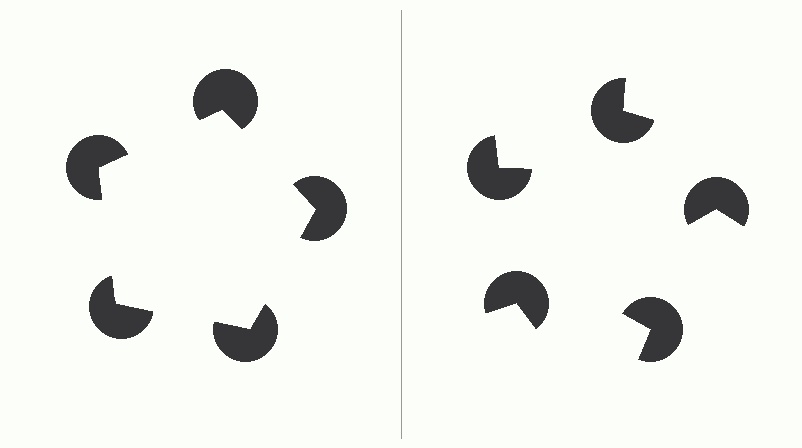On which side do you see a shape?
An illusory pentagon appears on the left side. On the right side the wedge cuts are rotated, so no coherent shape forms.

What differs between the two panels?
The pac-man discs are positioned identically on both sides; only the wedge orientations differ. On the left they align to a pentagon; on the right they are misaligned.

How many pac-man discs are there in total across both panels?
10 — 5 on each side.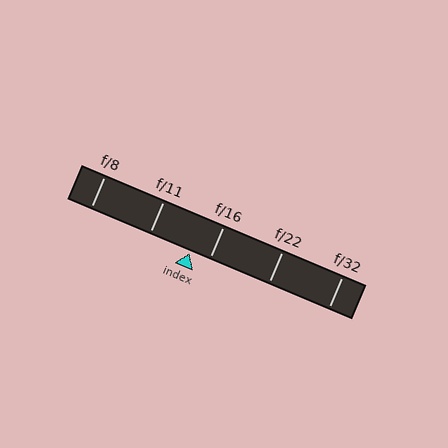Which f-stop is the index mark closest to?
The index mark is closest to f/16.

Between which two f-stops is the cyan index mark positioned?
The index mark is between f/11 and f/16.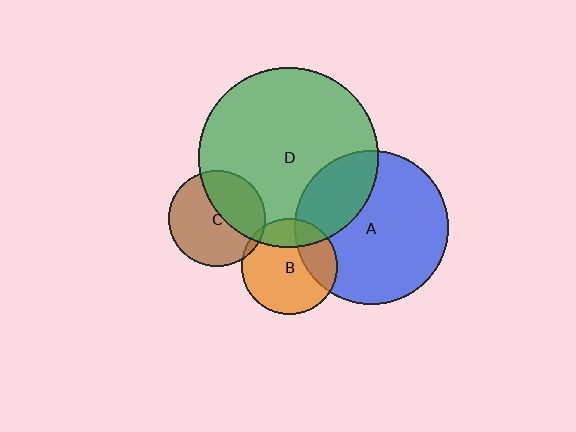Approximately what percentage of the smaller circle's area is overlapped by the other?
Approximately 25%.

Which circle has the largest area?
Circle D (green).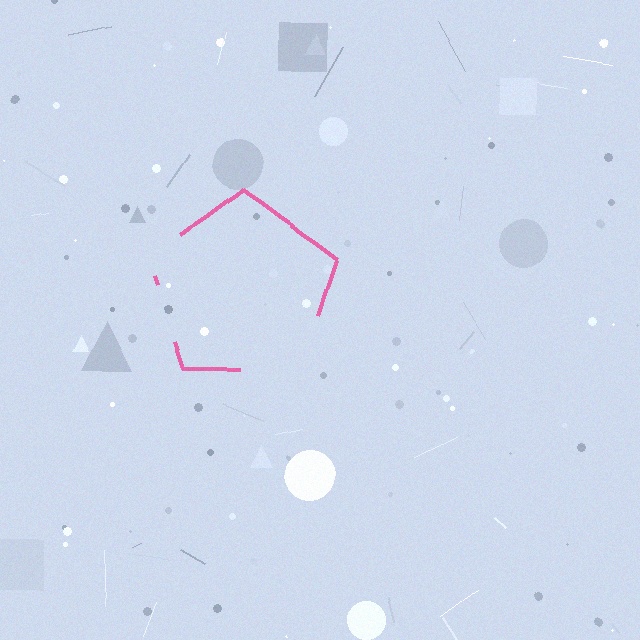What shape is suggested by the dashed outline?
The dashed outline suggests a pentagon.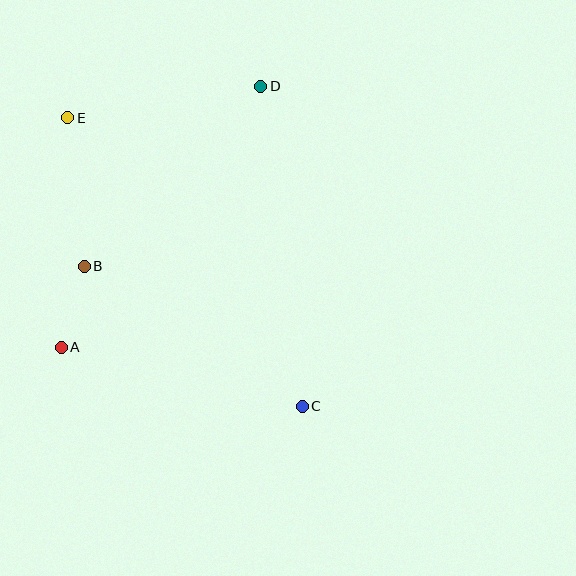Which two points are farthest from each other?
Points C and E are farthest from each other.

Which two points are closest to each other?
Points A and B are closest to each other.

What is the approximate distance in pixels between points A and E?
The distance between A and E is approximately 230 pixels.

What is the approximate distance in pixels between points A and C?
The distance between A and C is approximately 248 pixels.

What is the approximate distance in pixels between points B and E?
The distance between B and E is approximately 150 pixels.